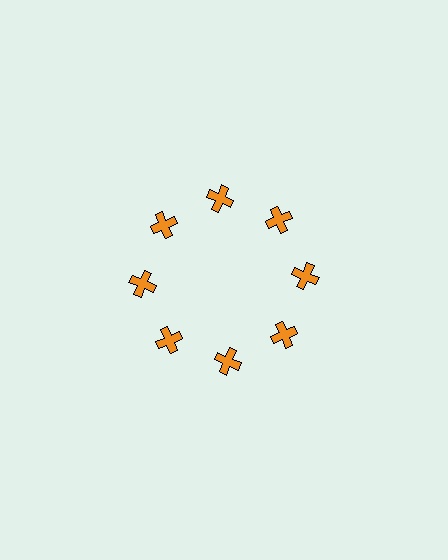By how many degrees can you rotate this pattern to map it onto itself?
The pattern maps onto itself every 45 degrees of rotation.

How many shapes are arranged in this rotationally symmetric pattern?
There are 8 shapes, arranged in 8 groups of 1.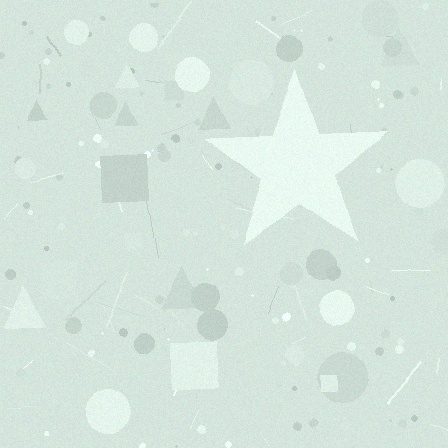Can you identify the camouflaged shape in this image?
The camouflaged shape is a star.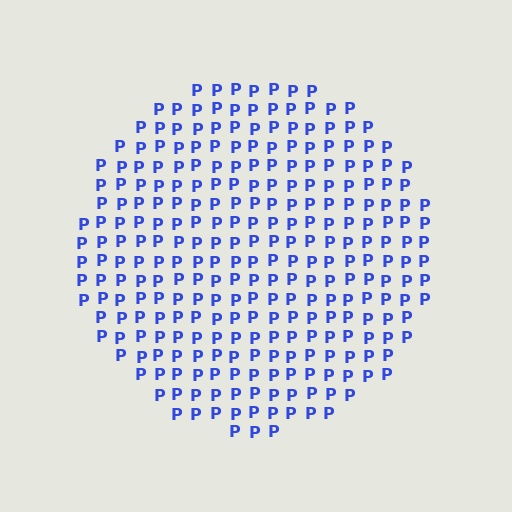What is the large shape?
The large shape is a circle.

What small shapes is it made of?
It is made of small letter P's.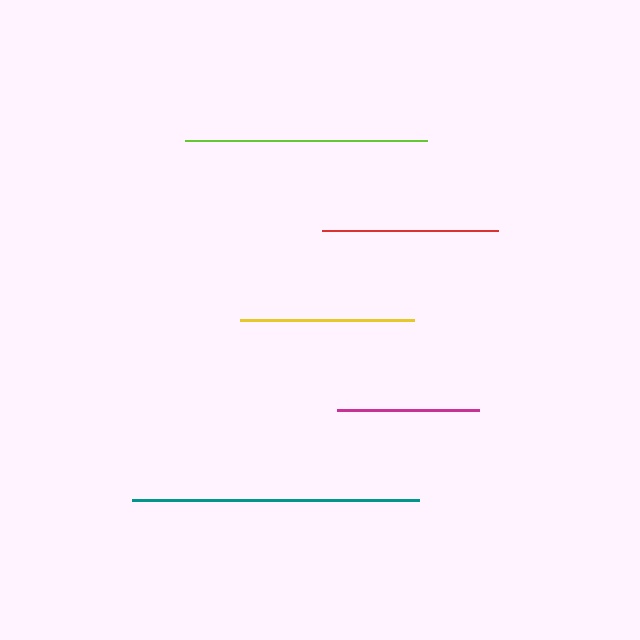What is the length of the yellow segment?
The yellow segment is approximately 174 pixels long.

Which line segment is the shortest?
The magenta line is the shortest at approximately 143 pixels.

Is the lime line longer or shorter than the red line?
The lime line is longer than the red line.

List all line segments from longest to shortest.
From longest to shortest: teal, lime, red, yellow, magenta.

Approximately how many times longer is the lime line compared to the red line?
The lime line is approximately 1.4 times the length of the red line.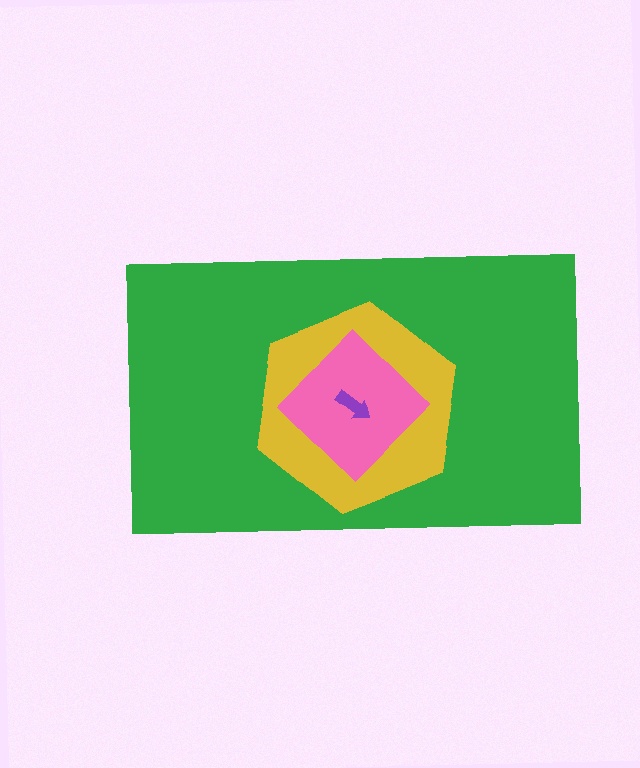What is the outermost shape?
The green rectangle.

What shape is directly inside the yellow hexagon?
The pink diamond.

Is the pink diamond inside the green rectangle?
Yes.